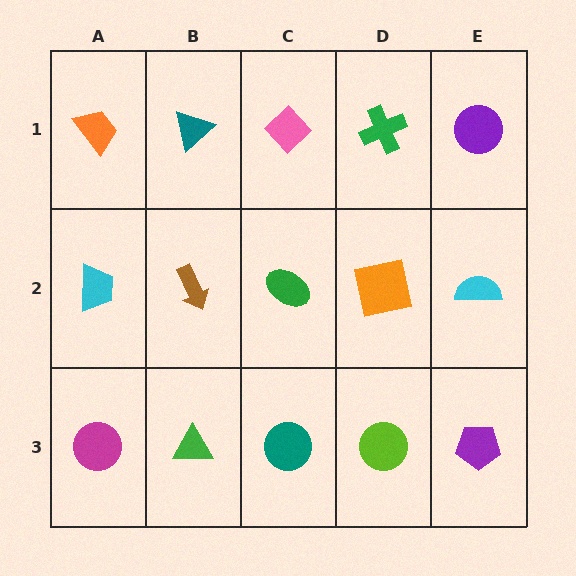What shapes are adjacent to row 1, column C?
A green ellipse (row 2, column C), a teal triangle (row 1, column B), a green cross (row 1, column D).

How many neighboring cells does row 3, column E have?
2.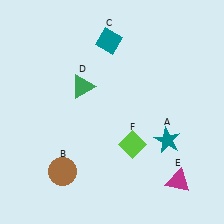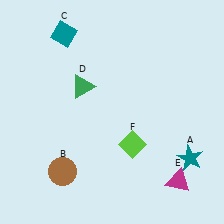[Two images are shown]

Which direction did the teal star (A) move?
The teal star (A) moved right.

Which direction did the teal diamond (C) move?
The teal diamond (C) moved left.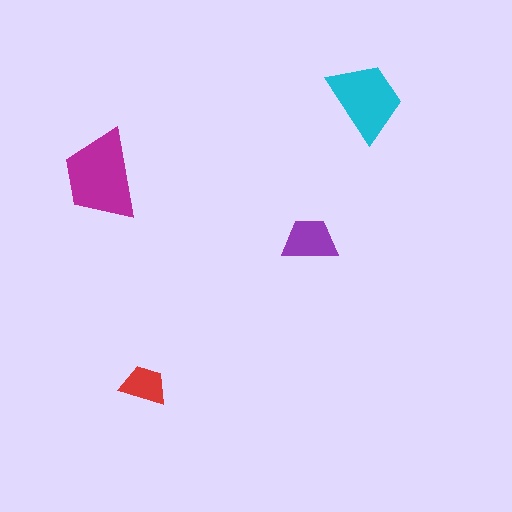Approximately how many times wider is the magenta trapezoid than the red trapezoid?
About 2 times wider.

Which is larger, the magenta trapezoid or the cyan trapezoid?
The magenta one.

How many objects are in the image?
There are 4 objects in the image.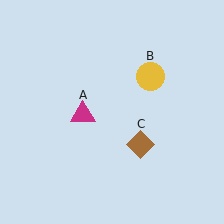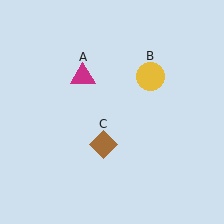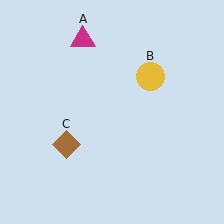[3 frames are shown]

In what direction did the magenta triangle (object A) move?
The magenta triangle (object A) moved up.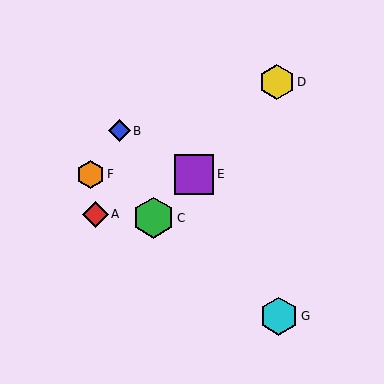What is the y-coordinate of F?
Object F is at y≈174.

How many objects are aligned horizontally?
2 objects (E, F) are aligned horizontally.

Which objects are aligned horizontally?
Objects E, F are aligned horizontally.